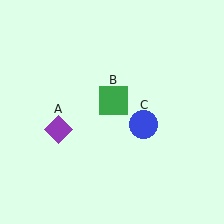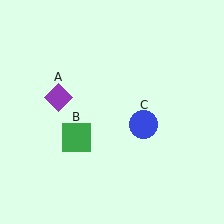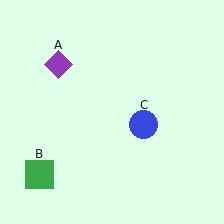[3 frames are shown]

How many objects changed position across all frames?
2 objects changed position: purple diamond (object A), green square (object B).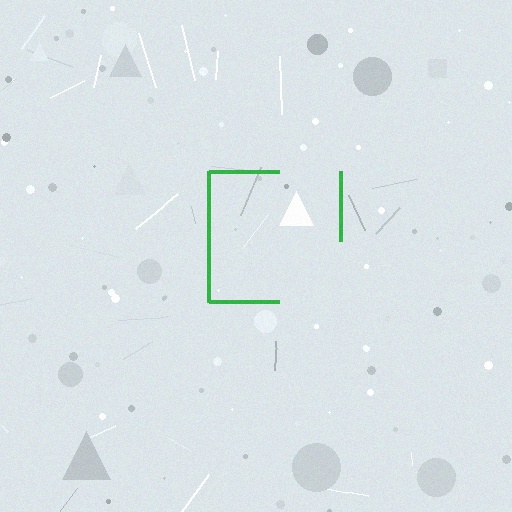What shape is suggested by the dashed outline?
The dashed outline suggests a square.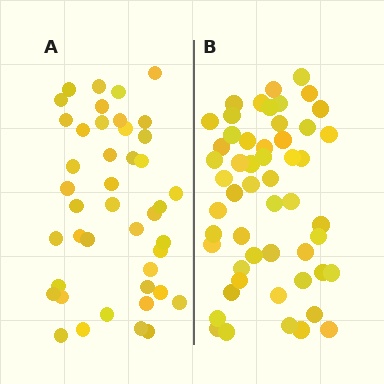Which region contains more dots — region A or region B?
Region B (the right region) has more dots.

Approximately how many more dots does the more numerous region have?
Region B has roughly 10 or so more dots than region A.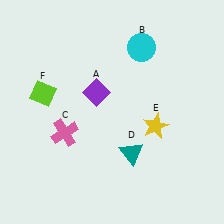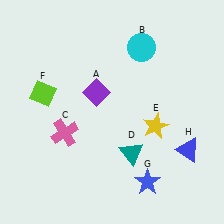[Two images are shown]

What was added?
A blue star (G), a blue triangle (H) were added in Image 2.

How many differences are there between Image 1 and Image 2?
There are 2 differences between the two images.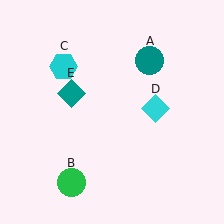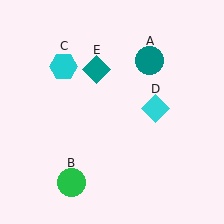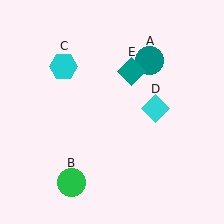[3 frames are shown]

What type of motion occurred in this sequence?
The teal diamond (object E) rotated clockwise around the center of the scene.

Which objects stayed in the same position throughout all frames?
Teal circle (object A) and green circle (object B) and cyan hexagon (object C) and cyan diamond (object D) remained stationary.